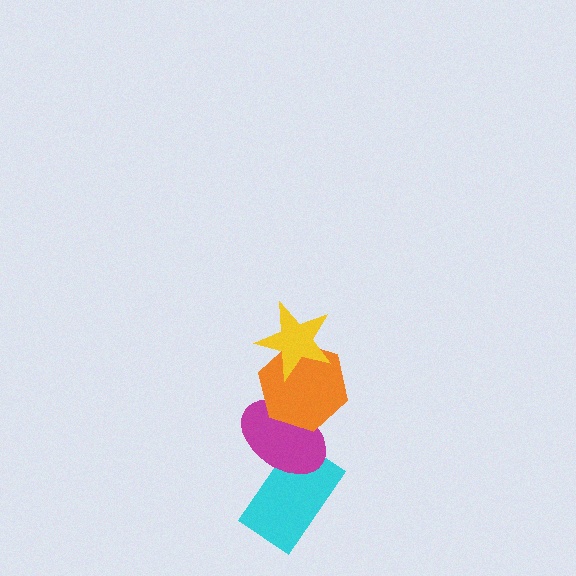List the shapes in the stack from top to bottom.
From top to bottom: the yellow star, the orange hexagon, the magenta ellipse, the cyan rectangle.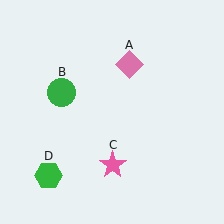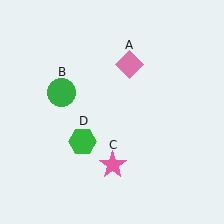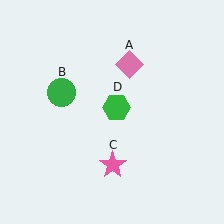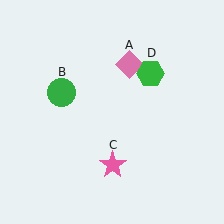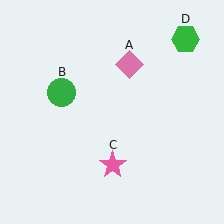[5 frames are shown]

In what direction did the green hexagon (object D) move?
The green hexagon (object D) moved up and to the right.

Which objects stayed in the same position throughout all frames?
Pink diamond (object A) and green circle (object B) and pink star (object C) remained stationary.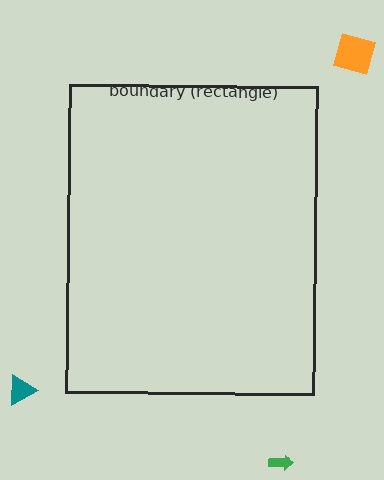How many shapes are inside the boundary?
0 inside, 3 outside.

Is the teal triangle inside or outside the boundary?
Outside.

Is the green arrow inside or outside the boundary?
Outside.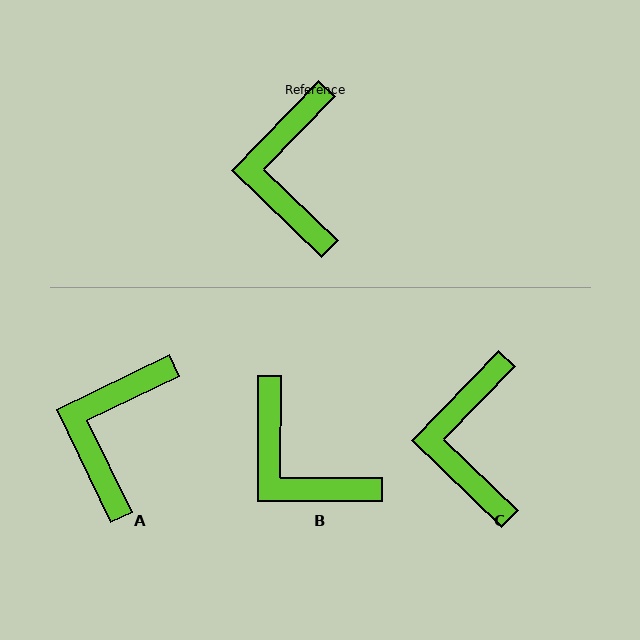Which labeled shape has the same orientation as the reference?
C.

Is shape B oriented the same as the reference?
No, it is off by about 44 degrees.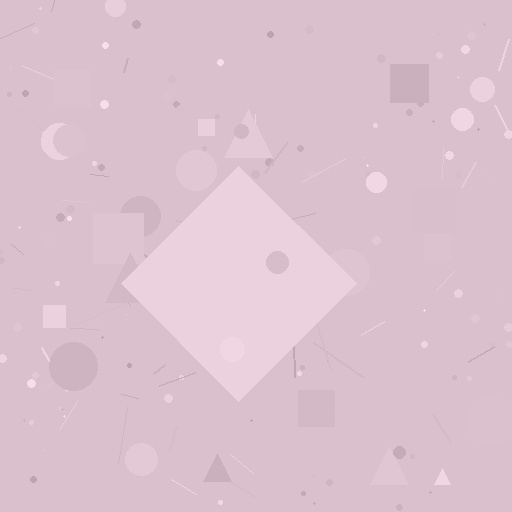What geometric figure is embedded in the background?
A diamond is embedded in the background.